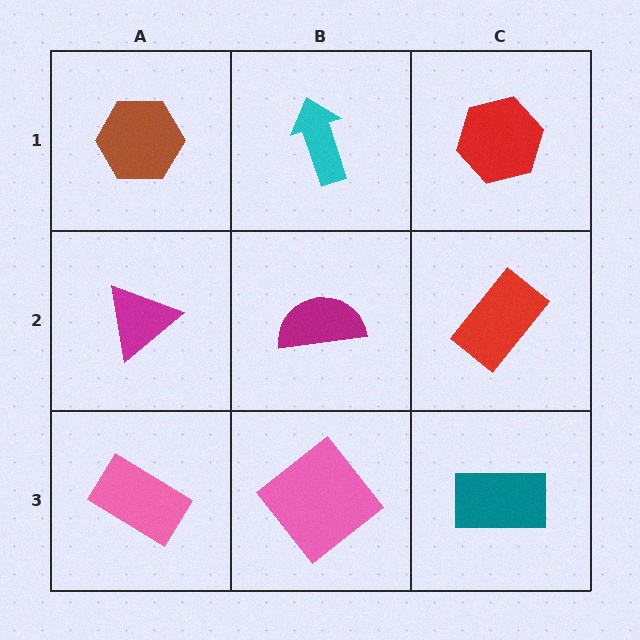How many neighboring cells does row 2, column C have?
3.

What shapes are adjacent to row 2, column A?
A brown hexagon (row 1, column A), a pink rectangle (row 3, column A), a magenta semicircle (row 2, column B).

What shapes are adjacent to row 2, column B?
A cyan arrow (row 1, column B), a pink diamond (row 3, column B), a magenta triangle (row 2, column A), a red rectangle (row 2, column C).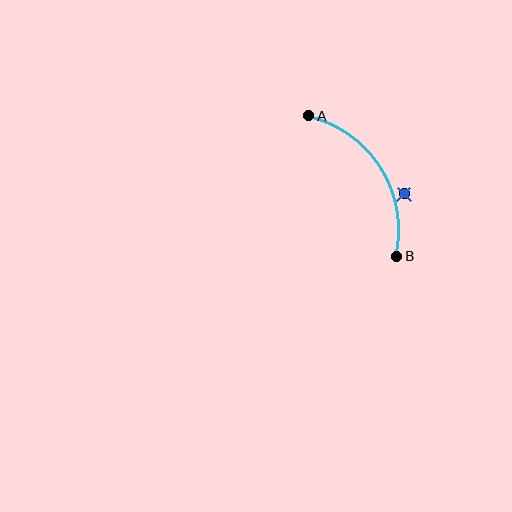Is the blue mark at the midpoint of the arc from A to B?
No — the blue mark does not lie on the arc at all. It sits slightly outside the curve.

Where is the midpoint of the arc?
The arc midpoint is the point on the curve farthest from the straight line joining A and B. It sits to the right of that line.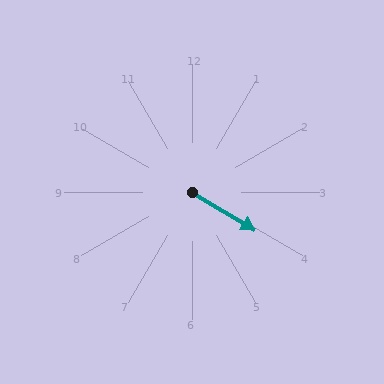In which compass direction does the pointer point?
Southeast.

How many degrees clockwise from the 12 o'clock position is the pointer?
Approximately 121 degrees.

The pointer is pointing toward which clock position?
Roughly 4 o'clock.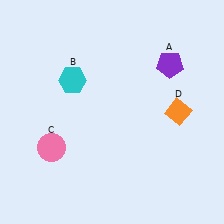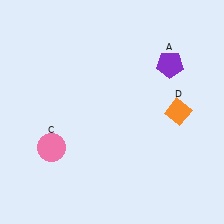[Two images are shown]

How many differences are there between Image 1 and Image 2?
There is 1 difference between the two images.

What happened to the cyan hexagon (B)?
The cyan hexagon (B) was removed in Image 2. It was in the top-left area of Image 1.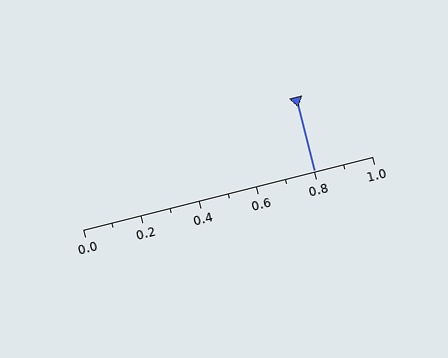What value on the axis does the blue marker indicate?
The marker indicates approximately 0.8.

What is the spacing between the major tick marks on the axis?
The major ticks are spaced 0.2 apart.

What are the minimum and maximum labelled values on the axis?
The axis runs from 0.0 to 1.0.